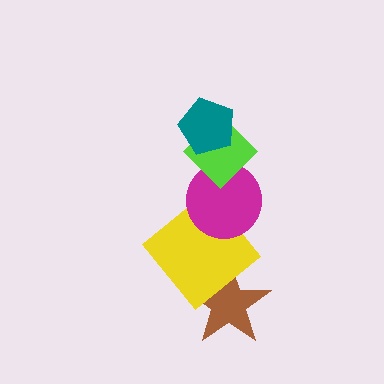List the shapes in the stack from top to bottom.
From top to bottom: the teal pentagon, the lime diamond, the magenta circle, the yellow diamond, the brown star.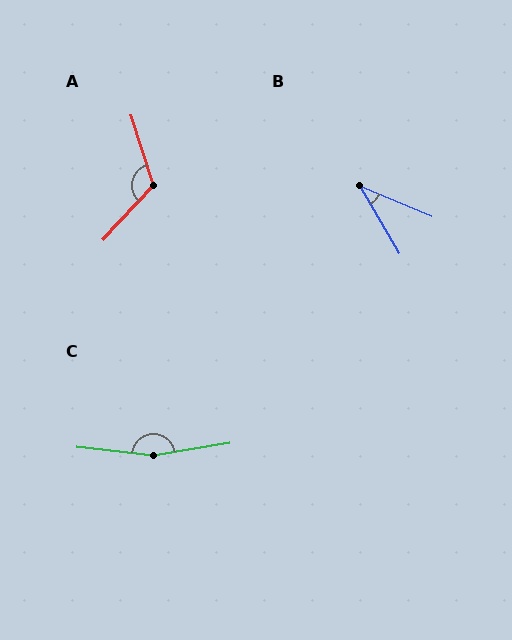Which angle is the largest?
C, at approximately 165 degrees.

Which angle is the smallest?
B, at approximately 37 degrees.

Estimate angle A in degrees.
Approximately 119 degrees.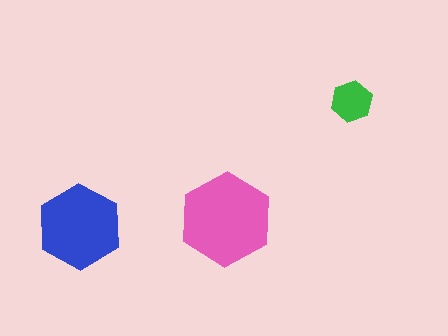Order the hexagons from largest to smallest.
the pink one, the blue one, the green one.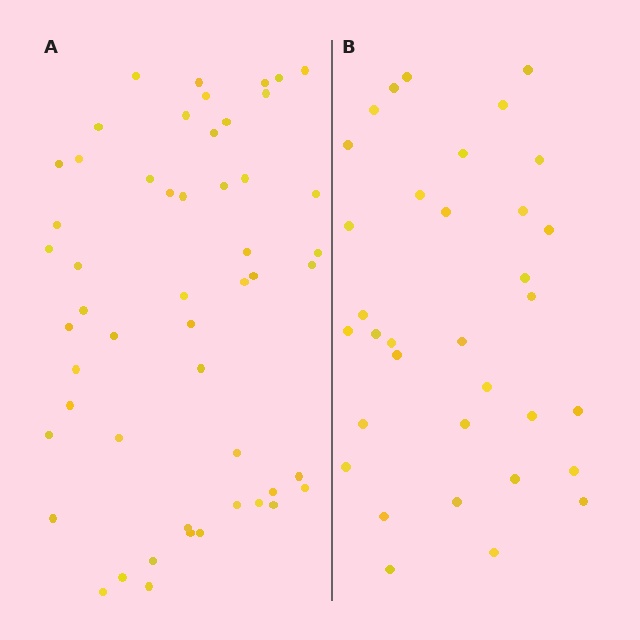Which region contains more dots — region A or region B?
Region A (the left region) has more dots.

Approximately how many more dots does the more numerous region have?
Region A has approximately 20 more dots than region B.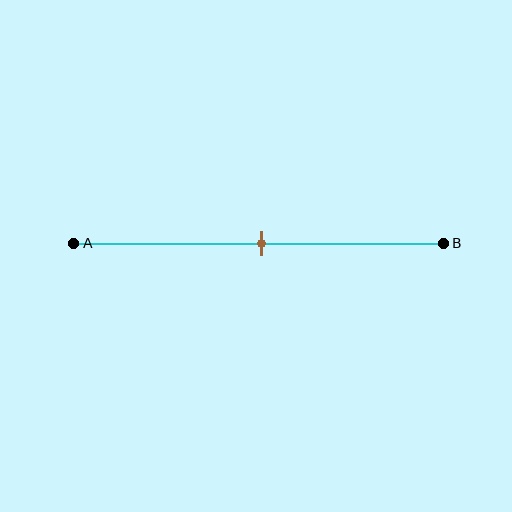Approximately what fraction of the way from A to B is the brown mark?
The brown mark is approximately 50% of the way from A to B.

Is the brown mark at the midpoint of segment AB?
Yes, the mark is approximately at the midpoint.